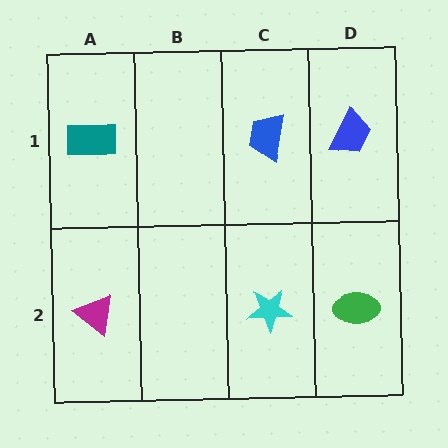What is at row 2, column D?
A green ellipse.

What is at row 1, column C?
A blue trapezoid.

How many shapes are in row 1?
3 shapes.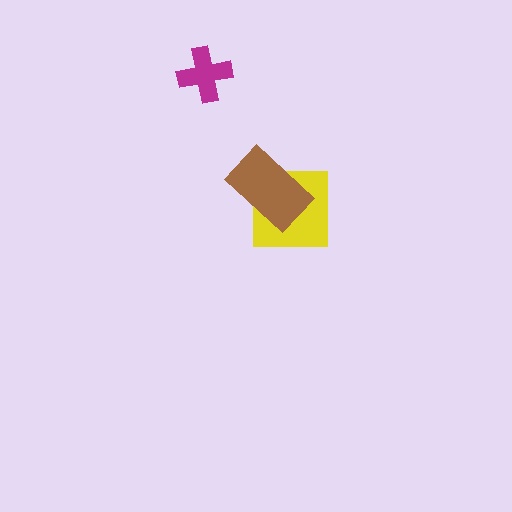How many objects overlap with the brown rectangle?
1 object overlaps with the brown rectangle.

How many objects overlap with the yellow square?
1 object overlaps with the yellow square.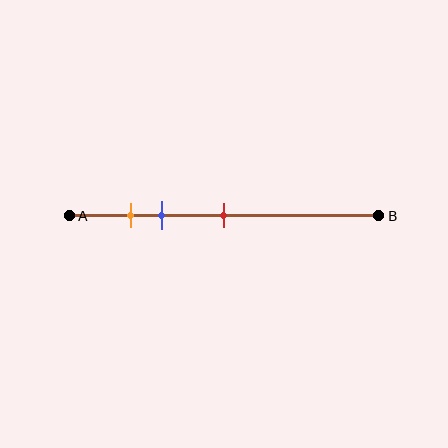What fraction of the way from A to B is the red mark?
The red mark is approximately 50% (0.5) of the way from A to B.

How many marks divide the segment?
There are 3 marks dividing the segment.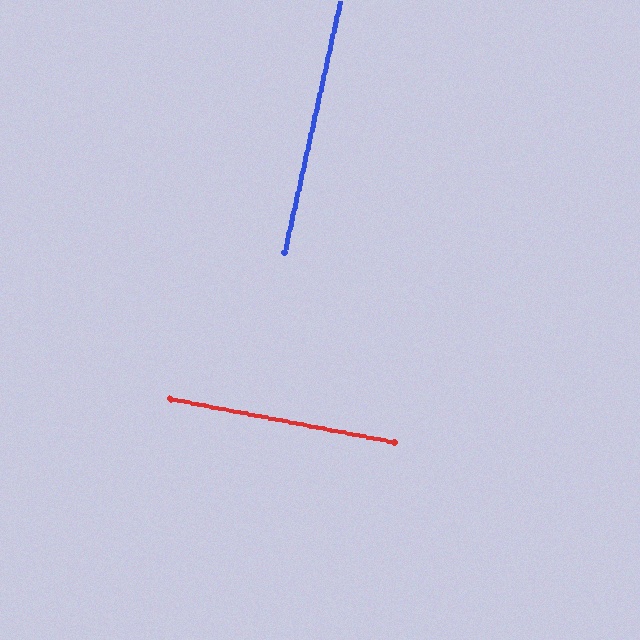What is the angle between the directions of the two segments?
Approximately 88 degrees.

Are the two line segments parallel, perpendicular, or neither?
Perpendicular — they meet at approximately 88°.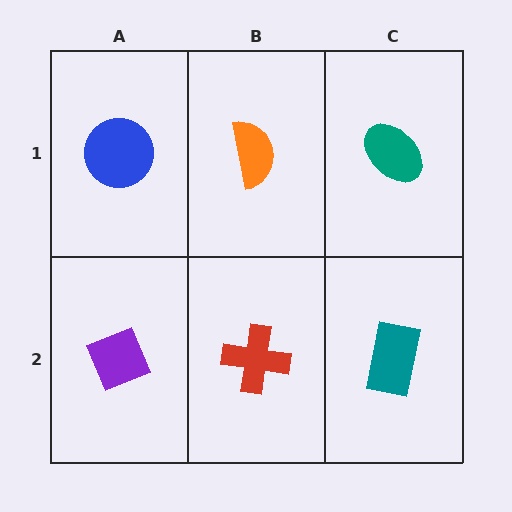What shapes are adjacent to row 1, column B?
A red cross (row 2, column B), a blue circle (row 1, column A), a teal ellipse (row 1, column C).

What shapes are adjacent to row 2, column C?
A teal ellipse (row 1, column C), a red cross (row 2, column B).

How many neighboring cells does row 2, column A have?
2.